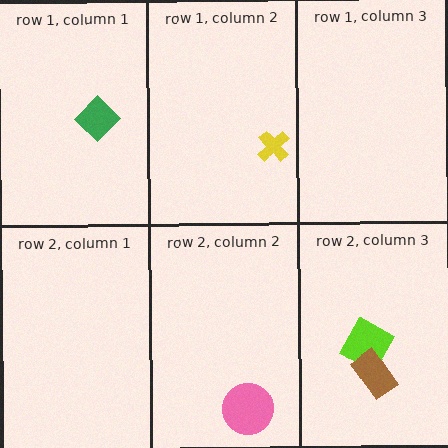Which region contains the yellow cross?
The row 1, column 2 region.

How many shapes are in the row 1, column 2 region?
1.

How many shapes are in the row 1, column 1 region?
1.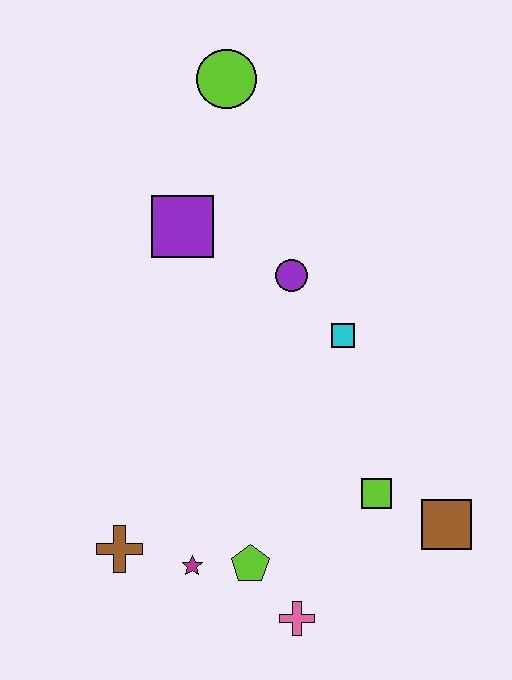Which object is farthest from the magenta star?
The lime circle is farthest from the magenta star.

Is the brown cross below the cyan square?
Yes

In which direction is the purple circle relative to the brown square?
The purple circle is above the brown square.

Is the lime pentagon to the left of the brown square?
Yes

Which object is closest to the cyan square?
The purple circle is closest to the cyan square.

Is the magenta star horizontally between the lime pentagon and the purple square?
Yes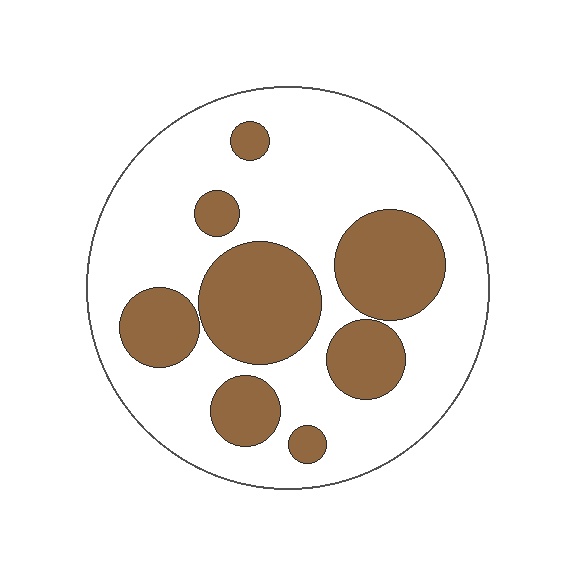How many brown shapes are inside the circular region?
8.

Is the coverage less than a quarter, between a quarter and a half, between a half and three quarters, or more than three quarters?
Between a quarter and a half.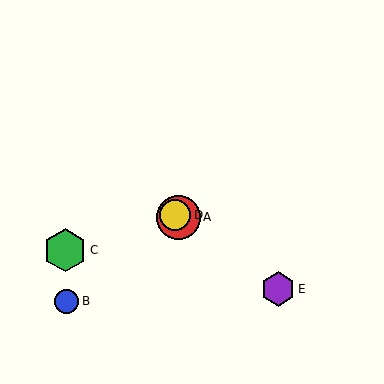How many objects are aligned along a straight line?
3 objects (A, D, E) are aligned along a straight line.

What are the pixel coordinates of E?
Object E is at (278, 289).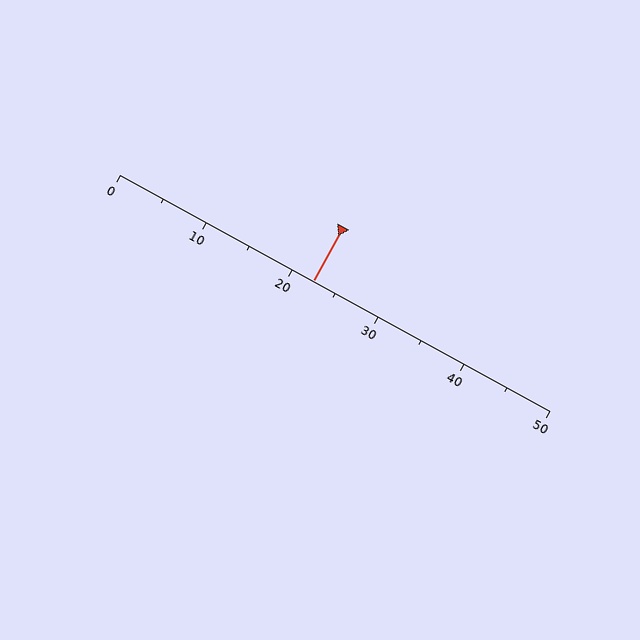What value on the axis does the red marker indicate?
The marker indicates approximately 22.5.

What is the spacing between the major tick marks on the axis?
The major ticks are spaced 10 apart.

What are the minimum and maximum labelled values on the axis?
The axis runs from 0 to 50.